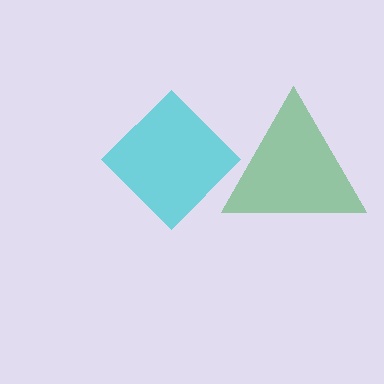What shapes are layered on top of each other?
The layered shapes are: a cyan diamond, a green triangle.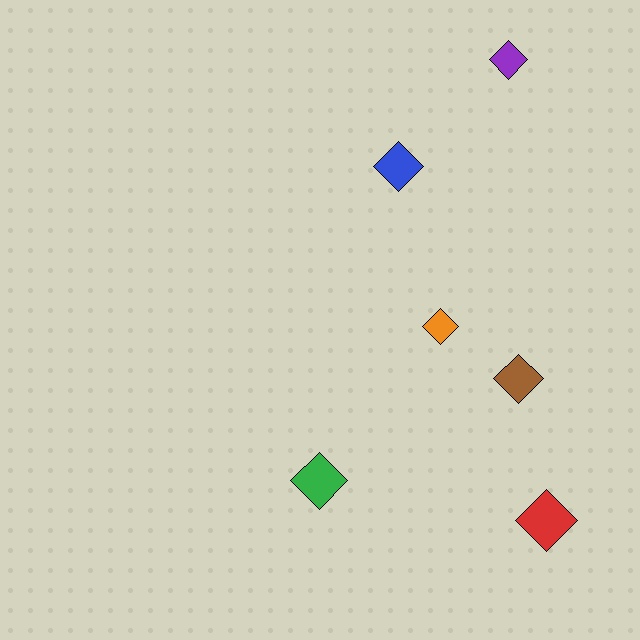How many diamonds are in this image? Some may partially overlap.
There are 6 diamonds.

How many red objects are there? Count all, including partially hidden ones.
There is 1 red object.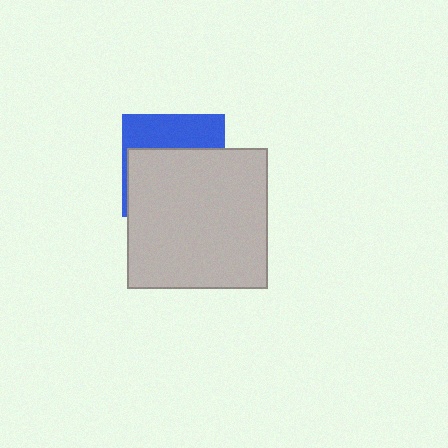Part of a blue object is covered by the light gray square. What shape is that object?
It is a square.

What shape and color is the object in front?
The object in front is a light gray square.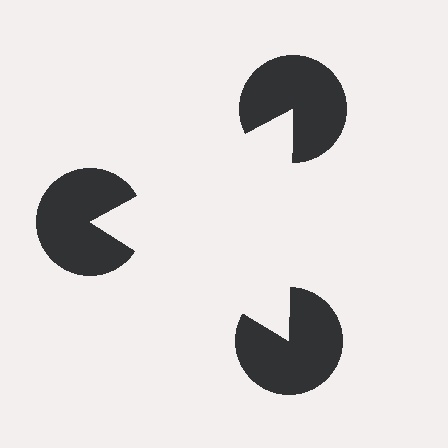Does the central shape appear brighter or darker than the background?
It typically appears slightly brighter than the background, even though no actual brightness change is drawn.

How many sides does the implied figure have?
3 sides.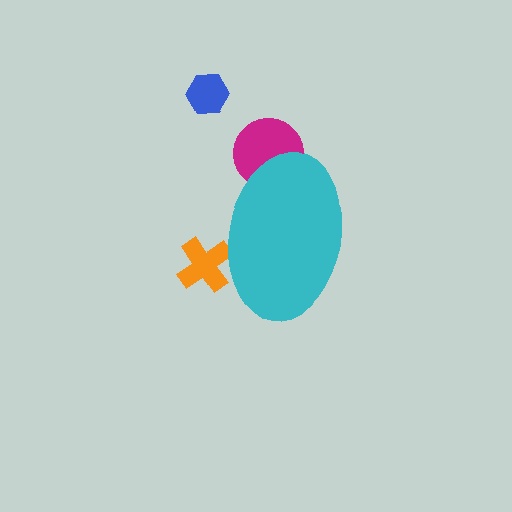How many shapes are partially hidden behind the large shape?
2 shapes are partially hidden.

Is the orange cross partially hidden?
Yes, the orange cross is partially hidden behind the cyan ellipse.